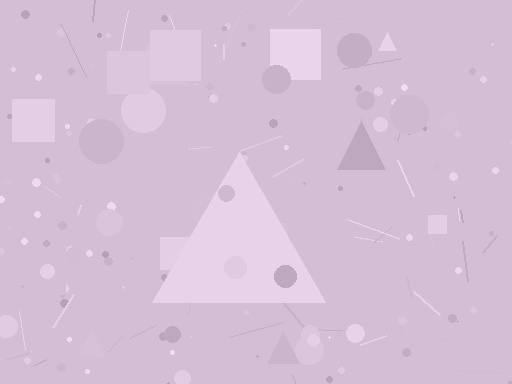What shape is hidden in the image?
A triangle is hidden in the image.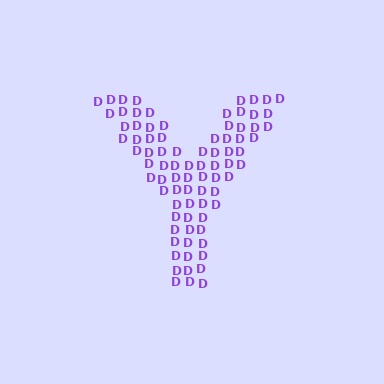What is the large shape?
The large shape is the letter Y.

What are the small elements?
The small elements are letter D's.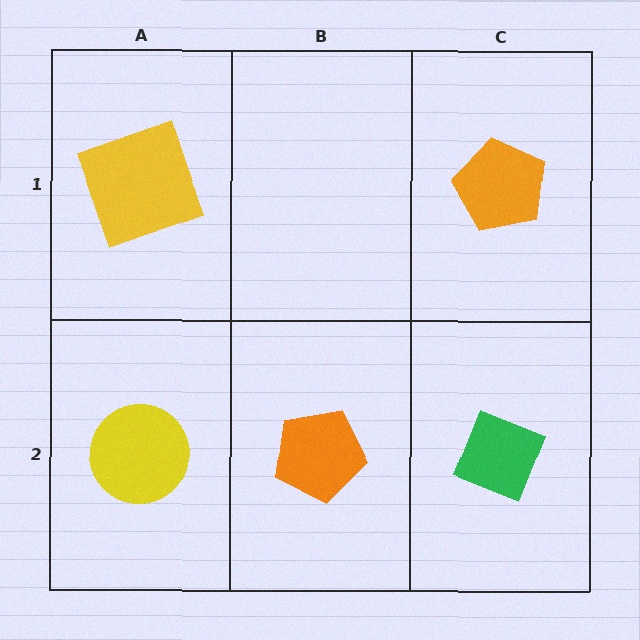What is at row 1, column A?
A yellow square.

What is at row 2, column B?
An orange pentagon.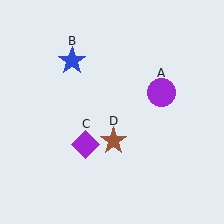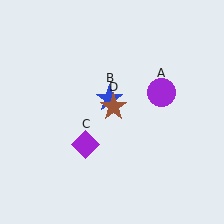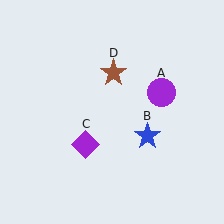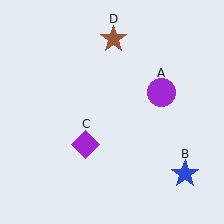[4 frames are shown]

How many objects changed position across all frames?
2 objects changed position: blue star (object B), brown star (object D).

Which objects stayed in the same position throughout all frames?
Purple circle (object A) and purple diamond (object C) remained stationary.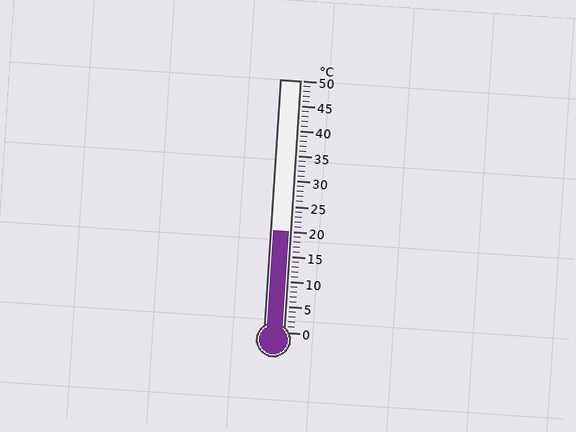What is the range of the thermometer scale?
The thermometer scale ranges from 0°C to 50°C.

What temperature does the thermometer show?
The thermometer shows approximately 20°C.